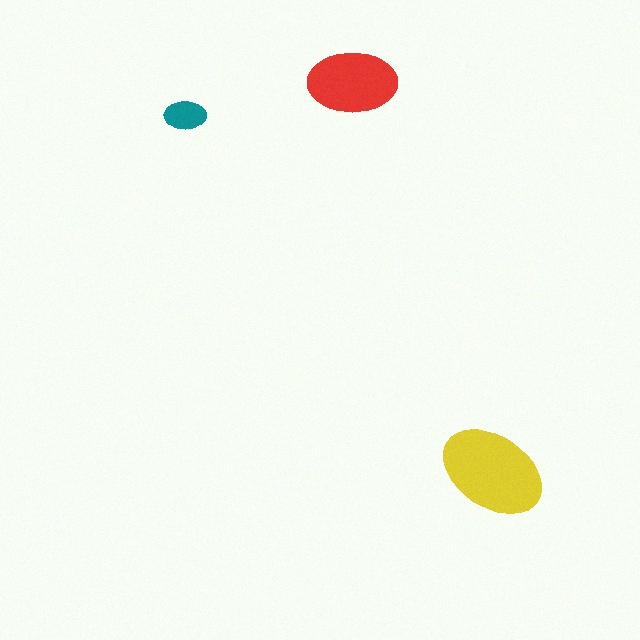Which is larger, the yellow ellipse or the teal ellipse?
The yellow one.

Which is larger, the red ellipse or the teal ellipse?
The red one.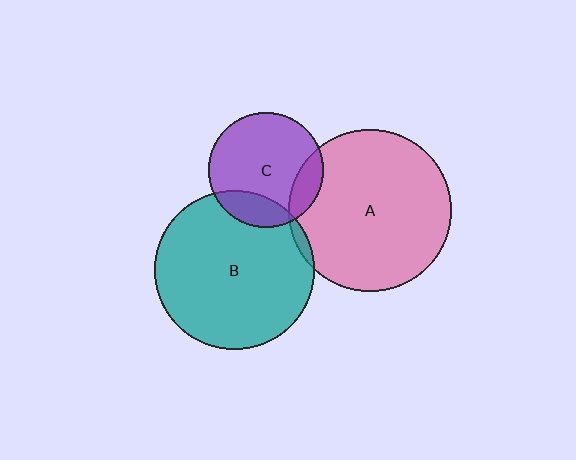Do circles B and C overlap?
Yes.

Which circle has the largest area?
Circle A (pink).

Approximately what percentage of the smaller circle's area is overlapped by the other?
Approximately 20%.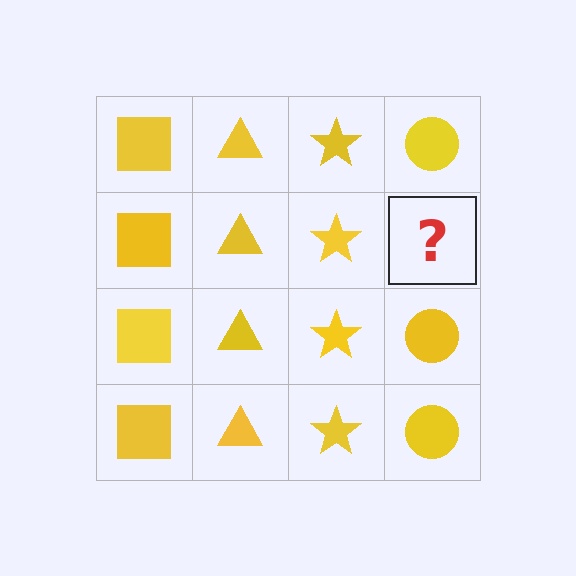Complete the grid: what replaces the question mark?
The question mark should be replaced with a yellow circle.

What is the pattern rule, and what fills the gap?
The rule is that each column has a consistent shape. The gap should be filled with a yellow circle.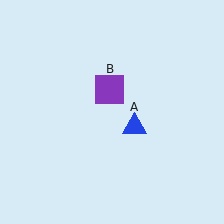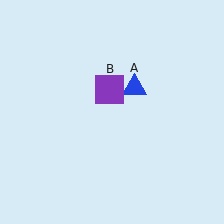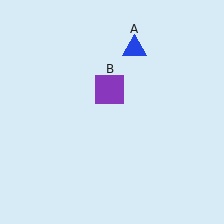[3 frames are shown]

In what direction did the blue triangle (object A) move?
The blue triangle (object A) moved up.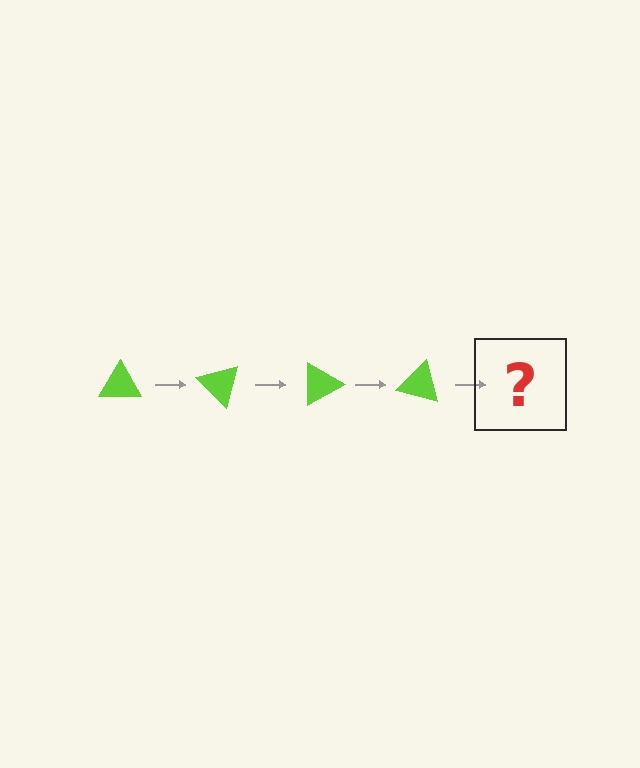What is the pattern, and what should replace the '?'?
The pattern is that the triangle rotates 45 degrees each step. The '?' should be a lime triangle rotated 180 degrees.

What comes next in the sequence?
The next element should be a lime triangle rotated 180 degrees.